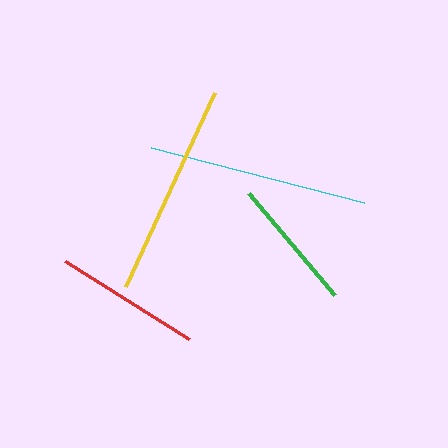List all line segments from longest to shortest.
From longest to shortest: cyan, yellow, red, green.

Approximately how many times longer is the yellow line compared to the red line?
The yellow line is approximately 1.5 times the length of the red line.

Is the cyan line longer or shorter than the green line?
The cyan line is longer than the green line.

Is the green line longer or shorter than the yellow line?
The yellow line is longer than the green line.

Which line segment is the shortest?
The green line is the shortest at approximately 134 pixels.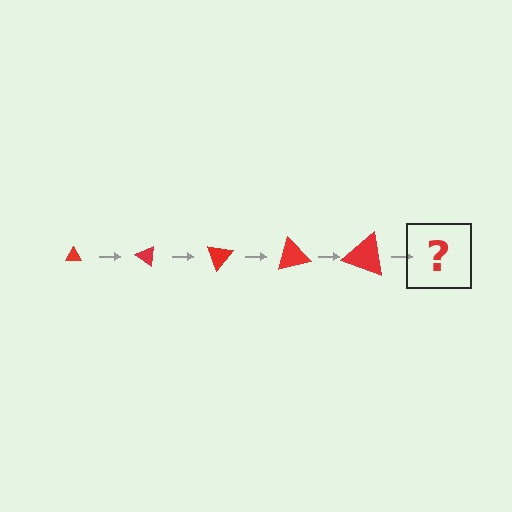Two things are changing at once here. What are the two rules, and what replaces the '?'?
The two rules are that the triangle grows larger each step and it rotates 35 degrees each step. The '?' should be a triangle, larger than the previous one and rotated 175 degrees from the start.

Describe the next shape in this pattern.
It should be a triangle, larger than the previous one and rotated 175 degrees from the start.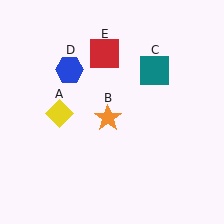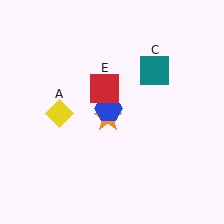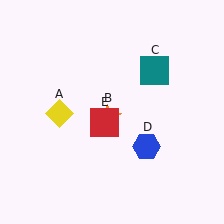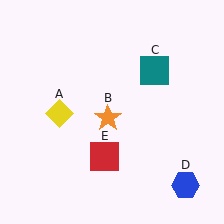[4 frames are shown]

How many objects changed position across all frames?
2 objects changed position: blue hexagon (object D), red square (object E).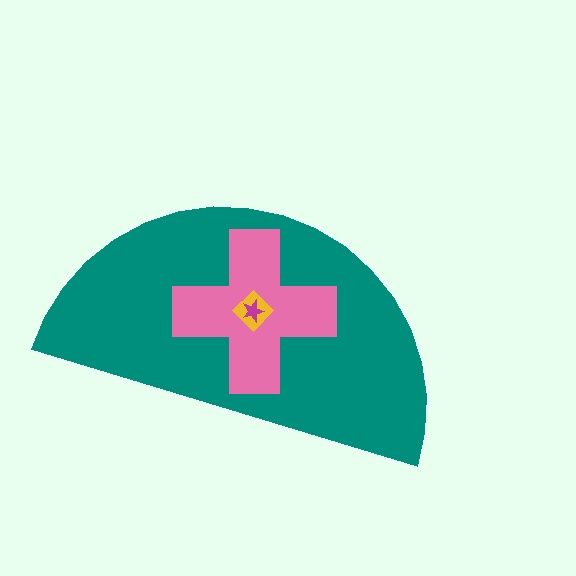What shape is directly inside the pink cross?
The yellow diamond.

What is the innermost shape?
The magenta star.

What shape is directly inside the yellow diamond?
The magenta star.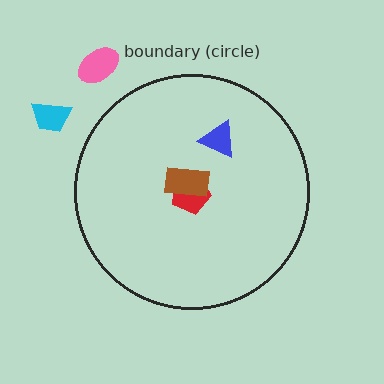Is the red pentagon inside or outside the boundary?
Inside.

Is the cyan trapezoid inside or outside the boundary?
Outside.